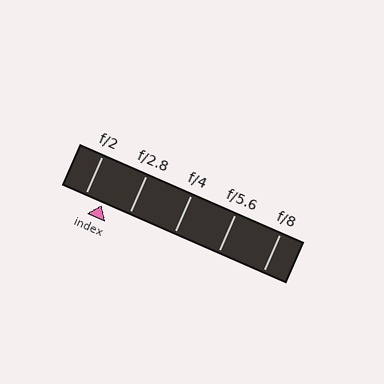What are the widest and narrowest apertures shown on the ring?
The widest aperture shown is f/2 and the narrowest is f/8.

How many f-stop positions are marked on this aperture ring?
There are 5 f-stop positions marked.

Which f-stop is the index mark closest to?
The index mark is closest to f/2.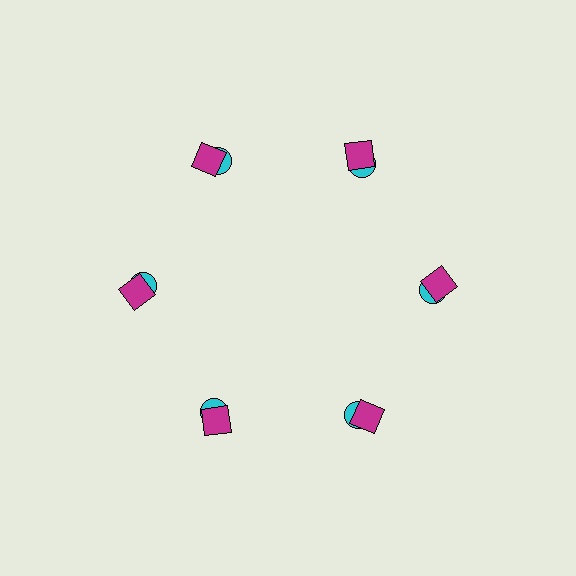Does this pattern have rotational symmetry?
Yes, this pattern has 6-fold rotational symmetry. It looks the same after rotating 60 degrees around the center.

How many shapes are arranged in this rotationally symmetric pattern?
There are 12 shapes, arranged in 6 groups of 2.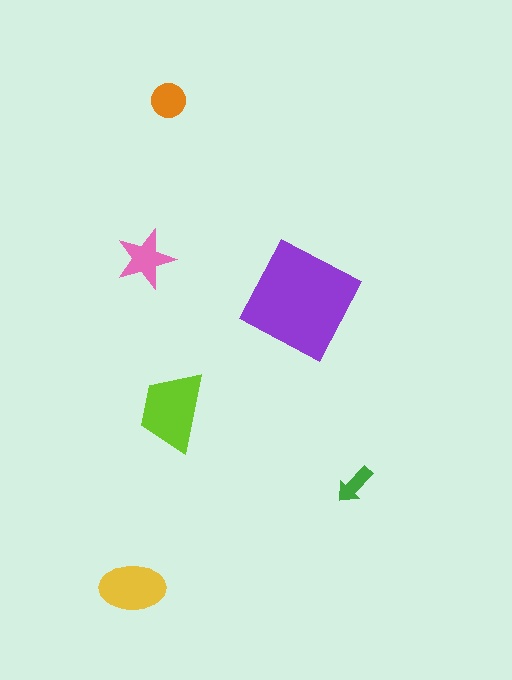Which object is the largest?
The purple square.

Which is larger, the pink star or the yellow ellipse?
The yellow ellipse.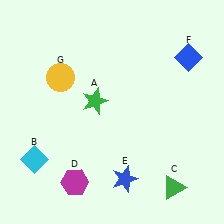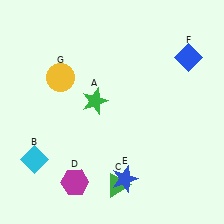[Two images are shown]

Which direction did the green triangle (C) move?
The green triangle (C) moved left.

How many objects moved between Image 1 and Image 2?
1 object moved between the two images.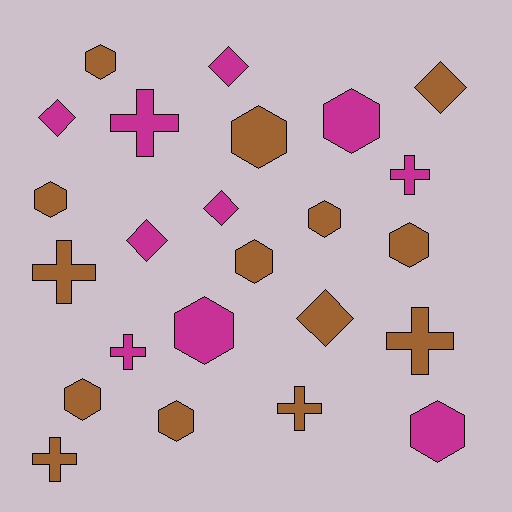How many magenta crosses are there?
There are 3 magenta crosses.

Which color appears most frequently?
Brown, with 14 objects.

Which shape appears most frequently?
Hexagon, with 11 objects.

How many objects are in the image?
There are 24 objects.